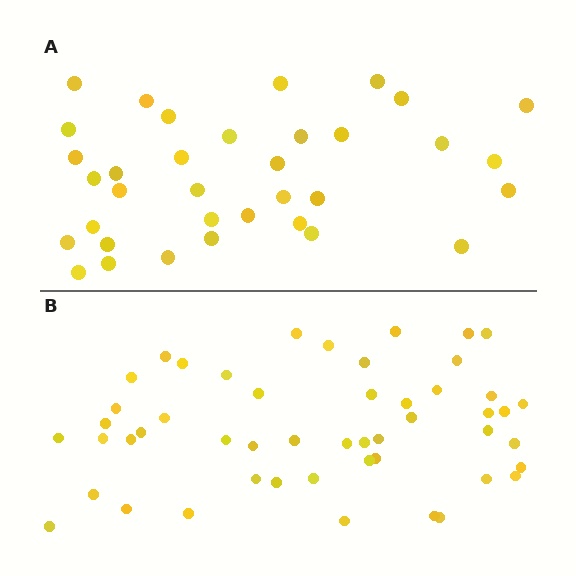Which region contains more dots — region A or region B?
Region B (the bottom region) has more dots.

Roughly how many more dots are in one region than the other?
Region B has approximately 15 more dots than region A.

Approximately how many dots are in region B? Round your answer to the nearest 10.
About 50 dots.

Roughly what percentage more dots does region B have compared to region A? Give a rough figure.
About 45% more.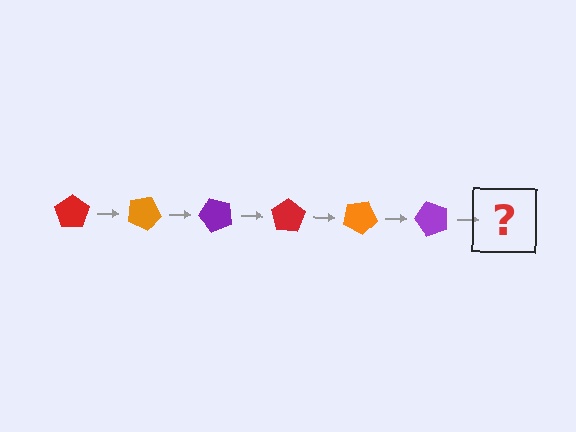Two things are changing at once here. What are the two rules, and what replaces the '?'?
The two rules are that it rotates 25 degrees each step and the color cycles through red, orange, and purple. The '?' should be a red pentagon, rotated 150 degrees from the start.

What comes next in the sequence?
The next element should be a red pentagon, rotated 150 degrees from the start.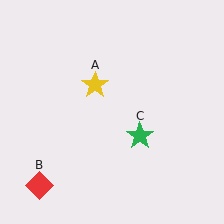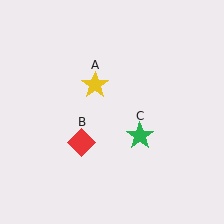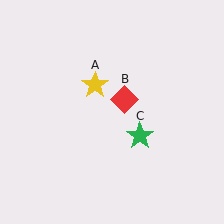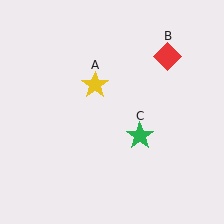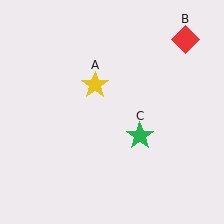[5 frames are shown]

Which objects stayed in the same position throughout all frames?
Yellow star (object A) and green star (object C) remained stationary.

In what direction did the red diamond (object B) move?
The red diamond (object B) moved up and to the right.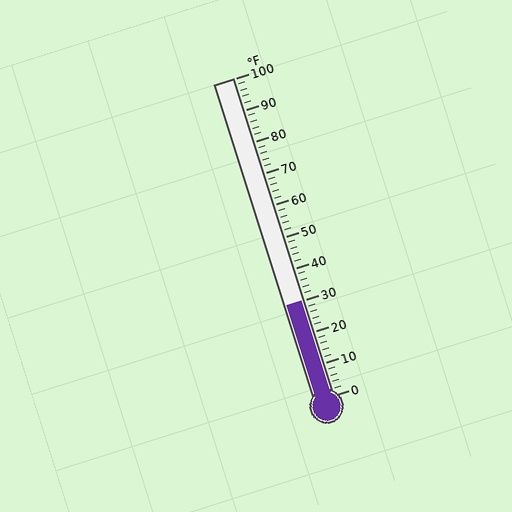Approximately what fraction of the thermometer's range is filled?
The thermometer is filled to approximately 30% of its range.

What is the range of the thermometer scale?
The thermometer scale ranges from 0°F to 100°F.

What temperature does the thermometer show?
The thermometer shows approximately 30°F.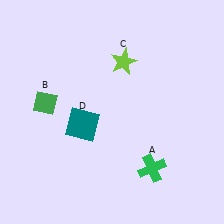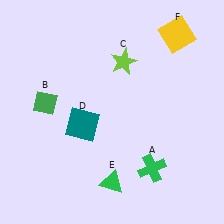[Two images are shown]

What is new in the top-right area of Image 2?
A yellow square (F) was added in the top-right area of Image 2.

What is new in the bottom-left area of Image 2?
A green triangle (E) was added in the bottom-left area of Image 2.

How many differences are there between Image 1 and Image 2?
There are 2 differences between the two images.